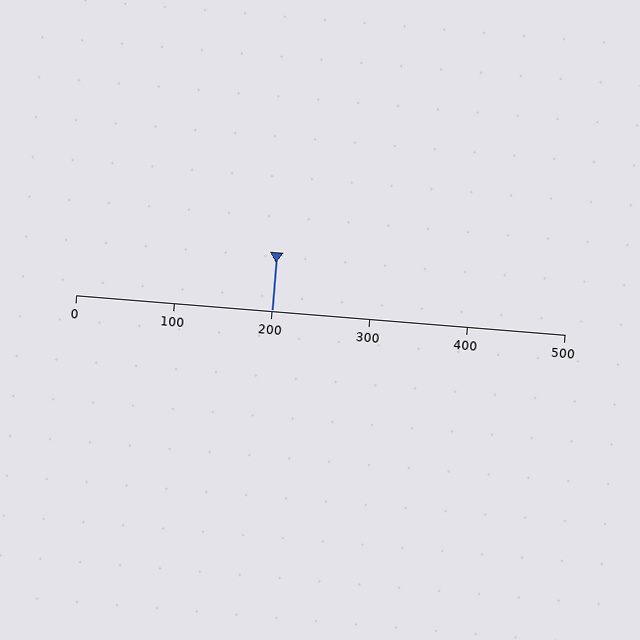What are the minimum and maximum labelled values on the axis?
The axis runs from 0 to 500.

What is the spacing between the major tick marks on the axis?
The major ticks are spaced 100 apart.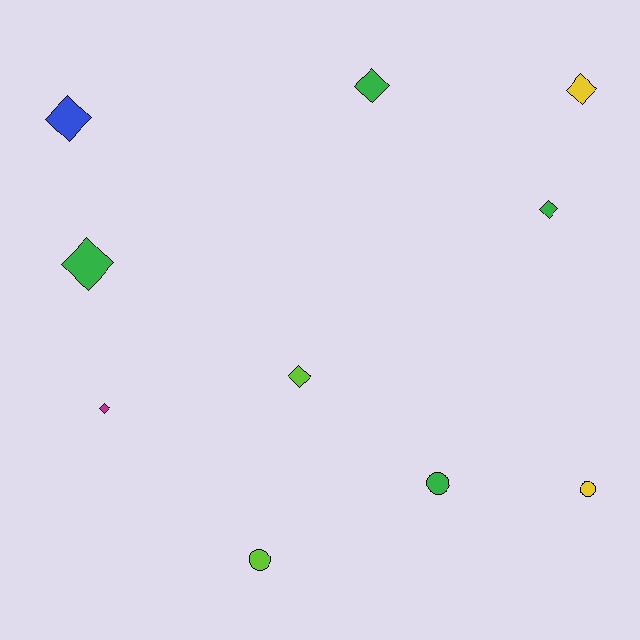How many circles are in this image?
There are 3 circles.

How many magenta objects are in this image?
There is 1 magenta object.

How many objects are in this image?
There are 10 objects.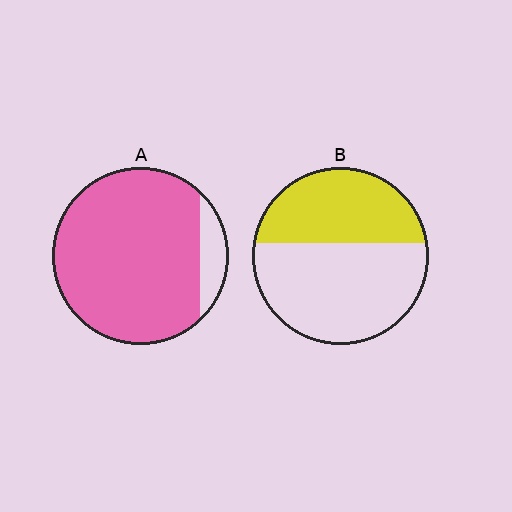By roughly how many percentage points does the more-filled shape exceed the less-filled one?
By roughly 50 percentage points (A over B).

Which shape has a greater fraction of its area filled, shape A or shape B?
Shape A.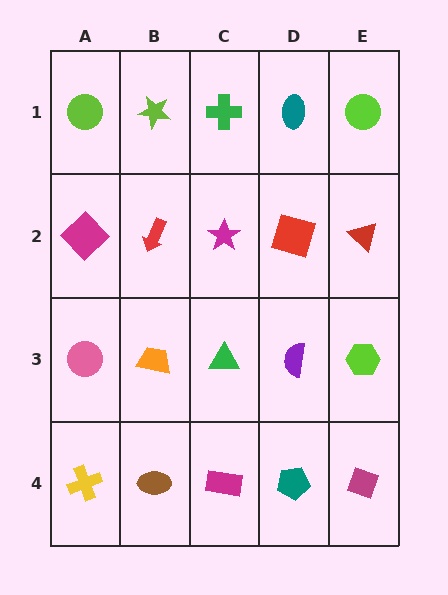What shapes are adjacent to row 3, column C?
A magenta star (row 2, column C), a magenta rectangle (row 4, column C), an orange trapezoid (row 3, column B), a purple semicircle (row 3, column D).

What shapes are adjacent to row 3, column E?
A red triangle (row 2, column E), a magenta diamond (row 4, column E), a purple semicircle (row 3, column D).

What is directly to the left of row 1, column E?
A teal ellipse.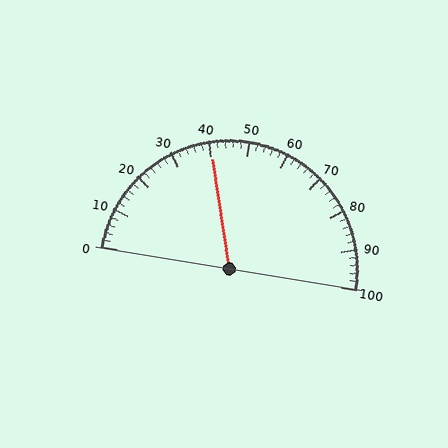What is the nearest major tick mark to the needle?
The nearest major tick mark is 40.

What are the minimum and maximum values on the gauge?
The gauge ranges from 0 to 100.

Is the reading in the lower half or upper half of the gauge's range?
The reading is in the lower half of the range (0 to 100).